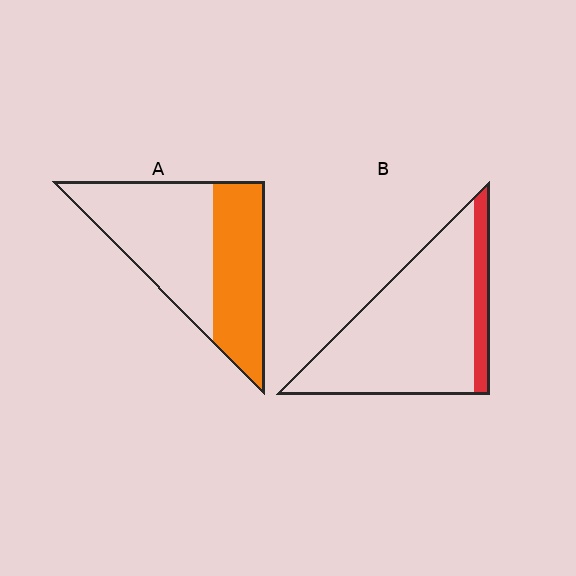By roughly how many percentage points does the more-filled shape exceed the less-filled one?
By roughly 30 percentage points (A over B).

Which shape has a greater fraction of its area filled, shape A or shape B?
Shape A.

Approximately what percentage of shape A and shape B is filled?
A is approximately 45% and B is approximately 15%.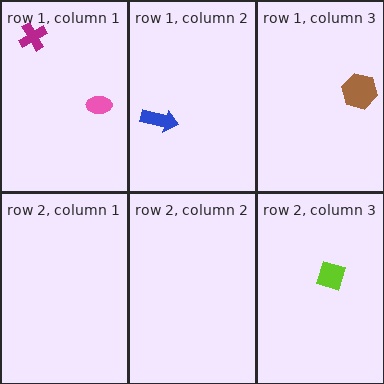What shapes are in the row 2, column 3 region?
The lime diamond.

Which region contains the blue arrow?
The row 1, column 2 region.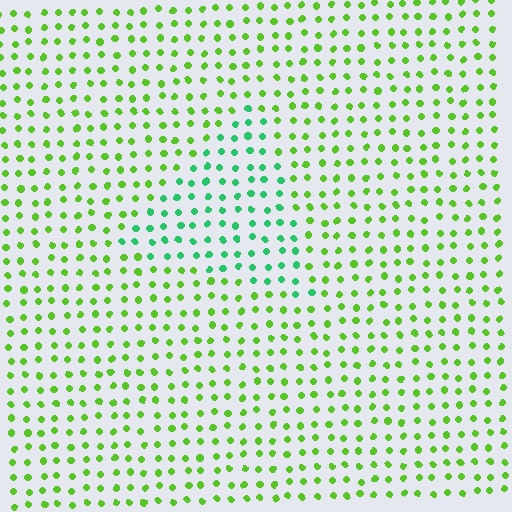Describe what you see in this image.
The image is filled with small lime elements in a uniform arrangement. A triangle-shaped region is visible where the elements are tinted to a slightly different hue, forming a subtle color boundary.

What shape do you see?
I see a triangle.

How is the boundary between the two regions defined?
The boundary is defined purely by a slight shift in hue (about 44 degrees). Spacing, size, and orientation are identical on both sides.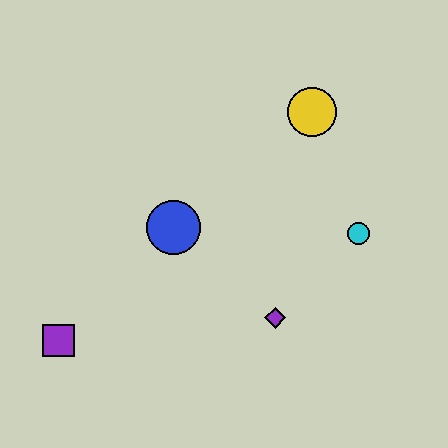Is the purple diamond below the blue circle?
Yes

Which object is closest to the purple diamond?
The cyan circle is closest to the purple diamond.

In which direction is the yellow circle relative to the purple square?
The yellow circle is to the right of the purple square.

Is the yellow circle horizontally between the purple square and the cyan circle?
Yes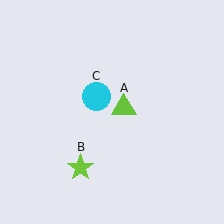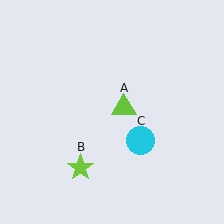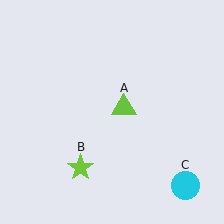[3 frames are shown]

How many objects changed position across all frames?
1 object changed position: cyan circle (object C).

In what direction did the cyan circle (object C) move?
The cyan circle (object C) moved down and to the right.